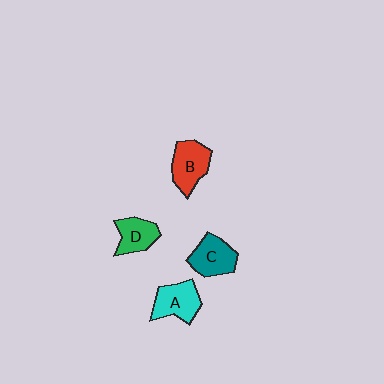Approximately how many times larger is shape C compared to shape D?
Approximately 1.2 times.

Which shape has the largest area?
Shape B (red).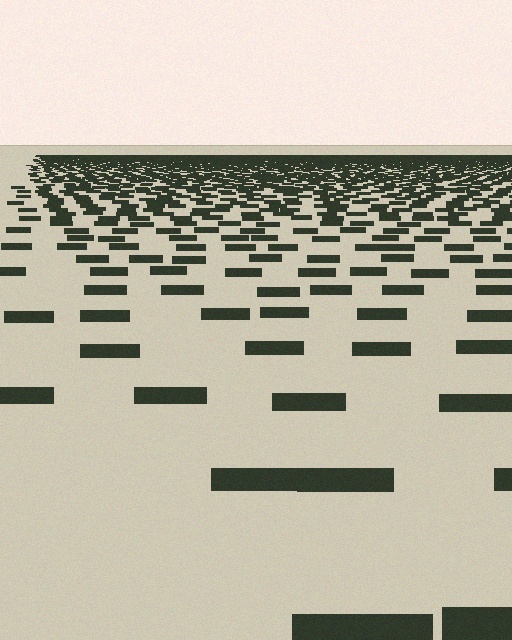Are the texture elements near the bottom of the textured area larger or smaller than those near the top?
Larger. Near the bottom, elements are closer to the viewer and appear at a bigger on-screen size.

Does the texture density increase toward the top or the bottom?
Density increases toward the top.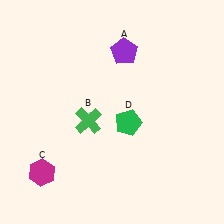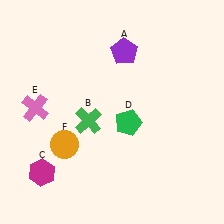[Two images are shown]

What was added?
A pink cross (E), an orange circle (F) were added in Image 2.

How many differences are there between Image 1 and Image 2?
There are 2 differences between the two images.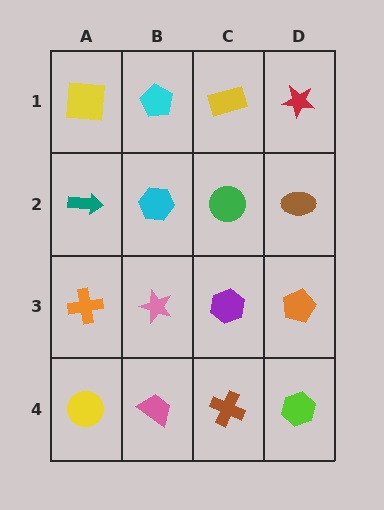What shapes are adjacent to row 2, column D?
A red star (row 1, column D), an orange pentagon (row 3, column D), a green circle (row 2, column C).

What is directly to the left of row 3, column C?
A pink star.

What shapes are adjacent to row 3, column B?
A cyan hexagon (row 2, column B), a pink trapezoid (row 4, column B), an orange cross (row 3, column A), a purple hexagon (row 3, column C).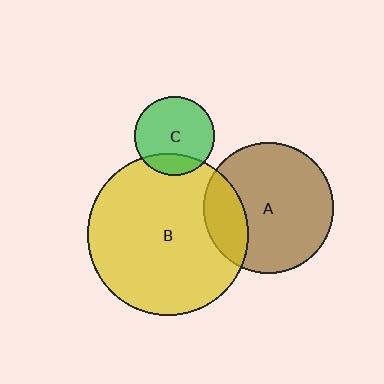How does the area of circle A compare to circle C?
Approximately 2.7 times.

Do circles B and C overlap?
Yes.